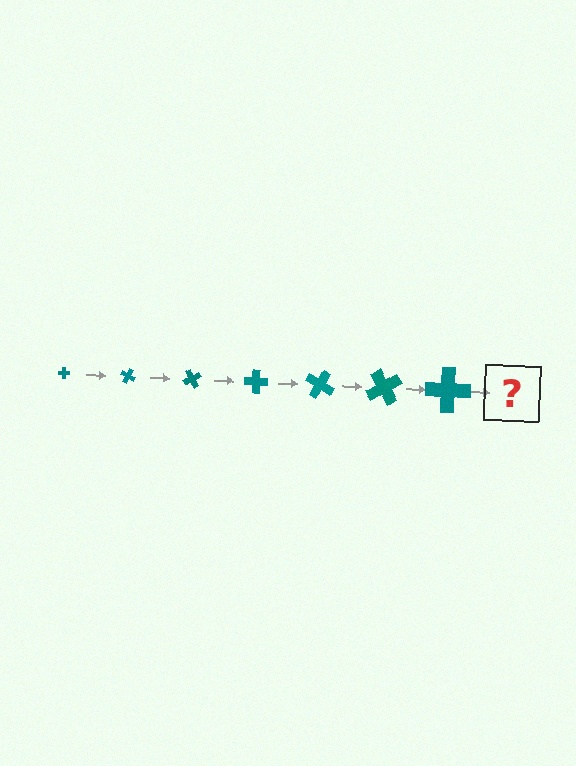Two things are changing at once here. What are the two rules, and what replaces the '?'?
The two rules are that the cross grows larger each step and it rotates 30 degrees each step. The '?' should be a cross, larger than the previous one and rotated 210 degrees from the start.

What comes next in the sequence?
The next element should be a cross, larger than the previous one and rotated 210 degrees from the start.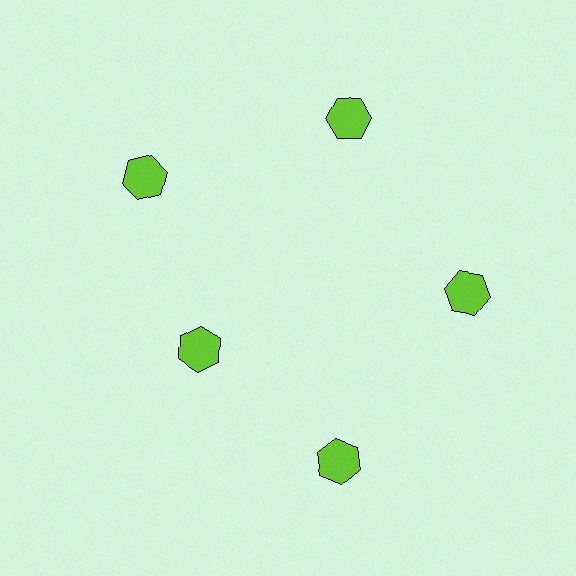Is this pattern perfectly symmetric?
No. The 5 lime hexagons are arranged in a ring, but one element near the 8 o'clock position is pulled inward toward the center, breaking the 5-fold rotational symmetry.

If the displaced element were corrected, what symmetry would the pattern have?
It would have 5-fold rotational symmetry — the pattern would map onto itself every 72 degrees.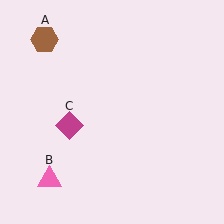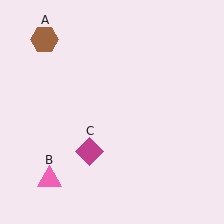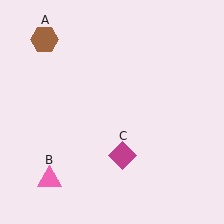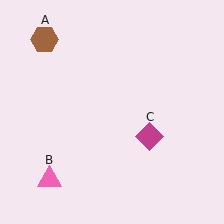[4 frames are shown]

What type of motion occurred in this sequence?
The magenta diamond (object C) rotated counterclockwise around the center of the scene.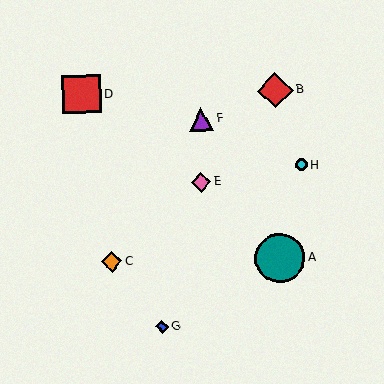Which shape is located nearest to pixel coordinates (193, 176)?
The pink diamond (labeled E) at (201, 182) is nearest to that location.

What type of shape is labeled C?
Shape C is an orange diamond.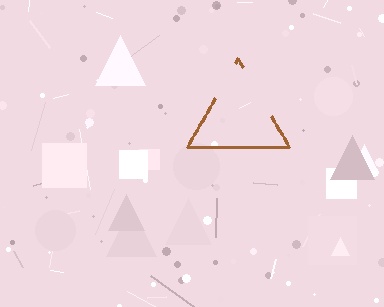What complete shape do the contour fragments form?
The contour fragments form a triangle.